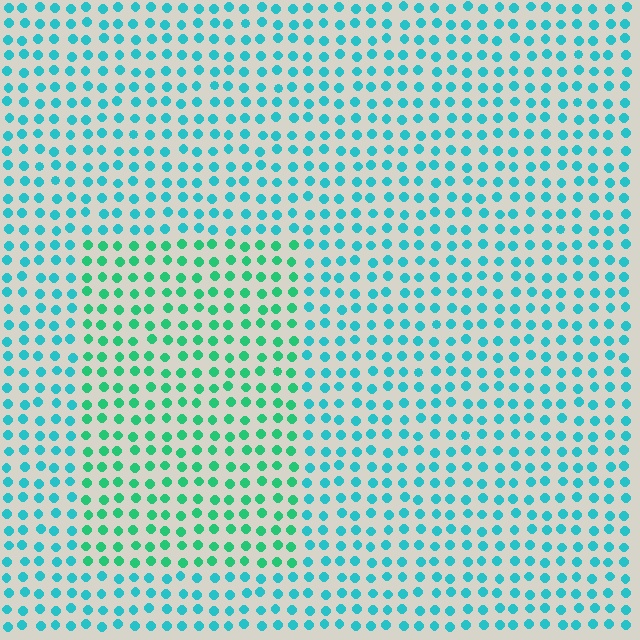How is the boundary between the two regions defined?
The boundary is defined purely by a slight shift in hue (about 33 degrees). Spacing, size, and orientation are identical on both sides.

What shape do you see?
I see a rectangle.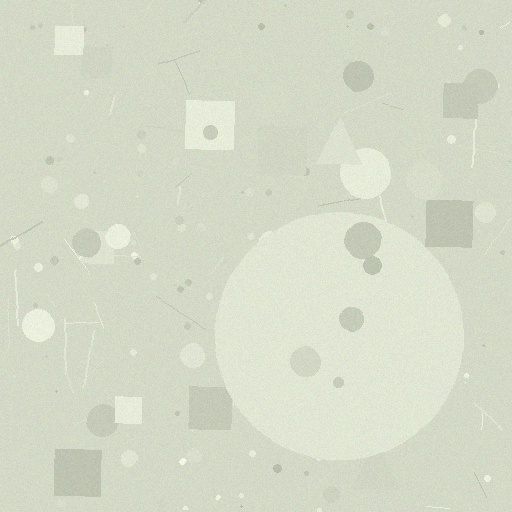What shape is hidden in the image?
A circle is hidden in the image.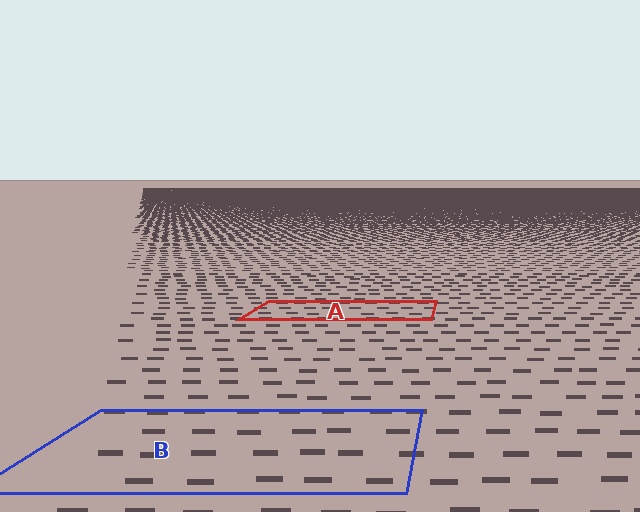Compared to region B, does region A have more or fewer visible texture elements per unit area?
Region A has more texture elements per unit area — they are packed more densely because it is farther away.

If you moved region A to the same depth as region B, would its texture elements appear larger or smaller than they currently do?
They would appear larger. At a closer depth, the same texture elements are projected at a bigger on-screen size.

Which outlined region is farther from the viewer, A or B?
Region A is farther from the viewer — the texture elements inside it appear smaller and more densely packed.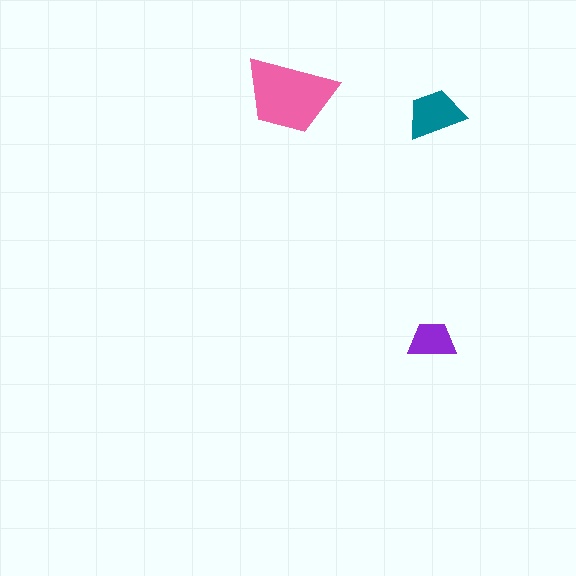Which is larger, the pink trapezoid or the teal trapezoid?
The pink one.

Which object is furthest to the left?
The pink trapezoid is leftmost.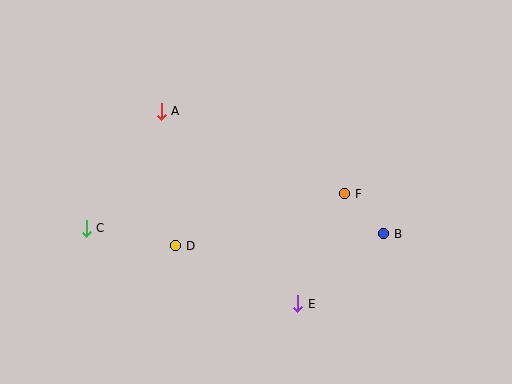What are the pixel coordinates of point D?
Point D is at (176, 246).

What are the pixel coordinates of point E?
Point E is at (298, 304).